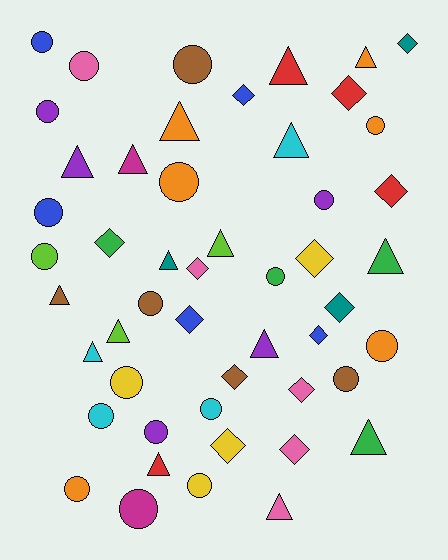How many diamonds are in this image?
There are 14 diamonds.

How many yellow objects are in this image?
There are 4 yellow objects.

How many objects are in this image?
There are 50 objects.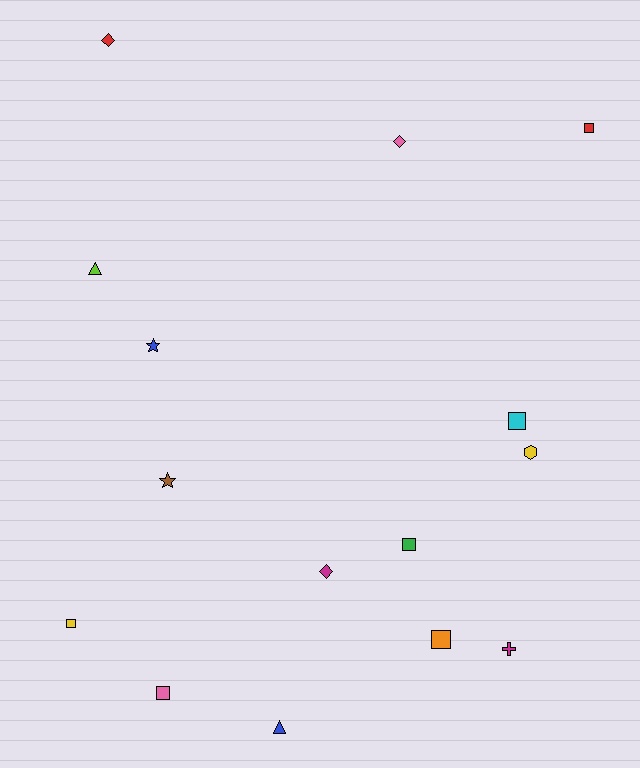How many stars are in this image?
There are 2 stars.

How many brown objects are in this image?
There is 1 brown object.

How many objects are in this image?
There are 15 objects.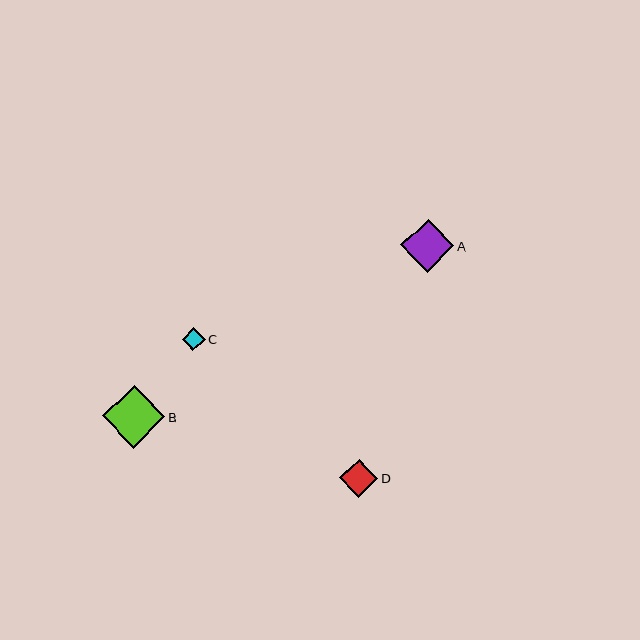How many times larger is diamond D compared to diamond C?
Diamond D is approximately 1.6 times the size of diamond C.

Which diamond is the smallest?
Diamond C is the smallest with a size of approximately 23 pixels.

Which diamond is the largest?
Diamond B is the largest with a size of approximately 62 pixels.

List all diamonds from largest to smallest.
From largest to smallest: B, A, D, C.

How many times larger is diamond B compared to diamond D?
Diamond B is approximately 1.6 times the size of diamond D.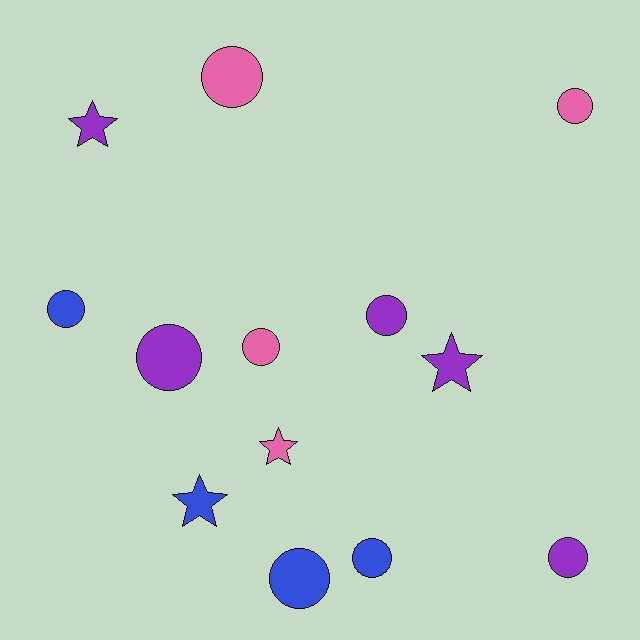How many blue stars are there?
There is 1 blue star.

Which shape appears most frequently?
Circle, with 9 objects.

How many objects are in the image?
There are 13 objects.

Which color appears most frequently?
Purple, with 5 objects.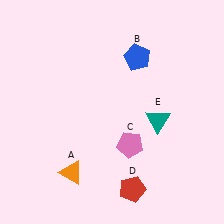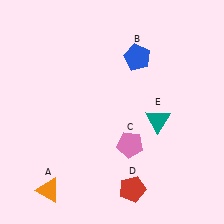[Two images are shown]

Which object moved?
The orange triangle (A) moved left.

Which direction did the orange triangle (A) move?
The orange triangle (A) moved left.